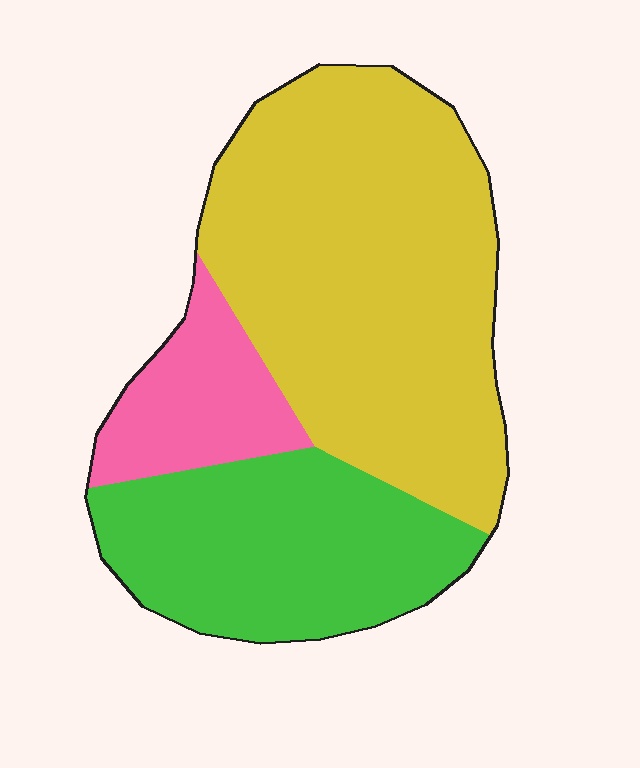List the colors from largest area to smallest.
From largest to smallest: yellow, green, pink.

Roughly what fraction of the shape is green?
Green takes up about one third (1/3) of the shape.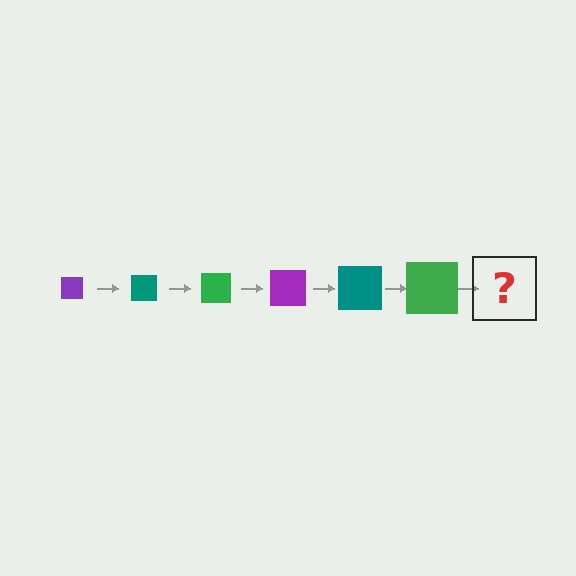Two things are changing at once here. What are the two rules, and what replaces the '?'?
The two rules are that the square grows larger each step and the color cycles through purple, teal, and green. The '?' should be a purple square, larger than the previous one.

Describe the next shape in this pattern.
It should be a purple square, larger than the previous one.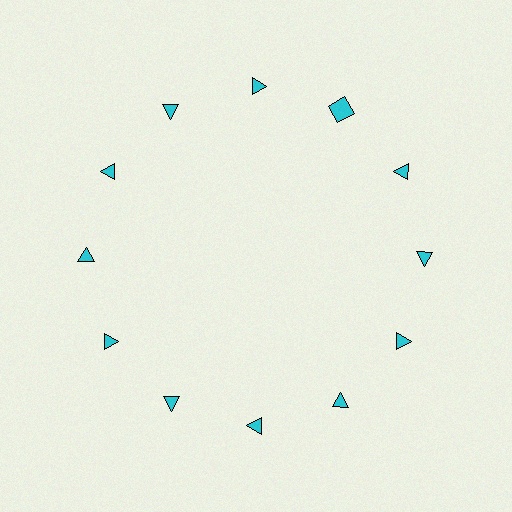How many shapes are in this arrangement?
There are 12 shapes arranged in a ring pattern.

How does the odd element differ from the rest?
It has a different shape: square instead of triangle.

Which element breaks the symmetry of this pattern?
The cyan square at roughly the 1 o'clock position breaks the symmetry. All other shapes are cyan triangles.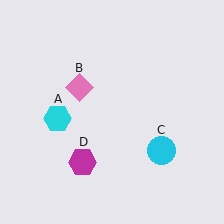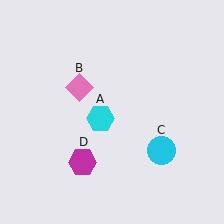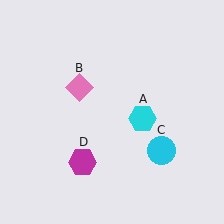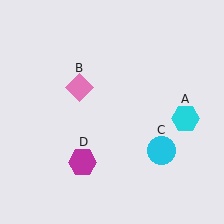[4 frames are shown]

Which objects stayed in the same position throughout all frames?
Pink diamond (object B) and cyan circle (object C) and magenta hexagon (object D) remained stationary.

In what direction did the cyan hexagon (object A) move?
The cyan hexagon (object A) moved right.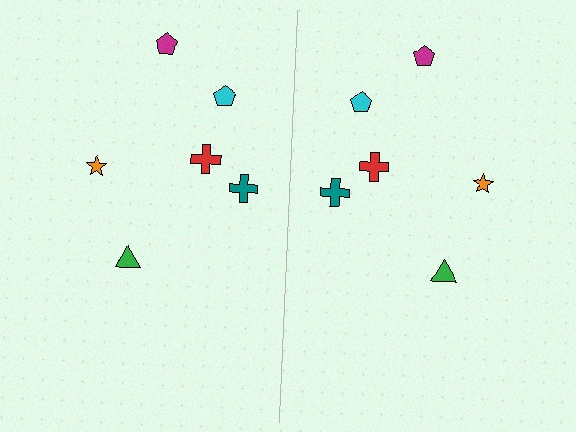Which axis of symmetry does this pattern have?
The pattern has a vertical axis of symmetry running through the center of the image.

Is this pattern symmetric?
Yes, this pattern has bilateral (reflection) symmetry.